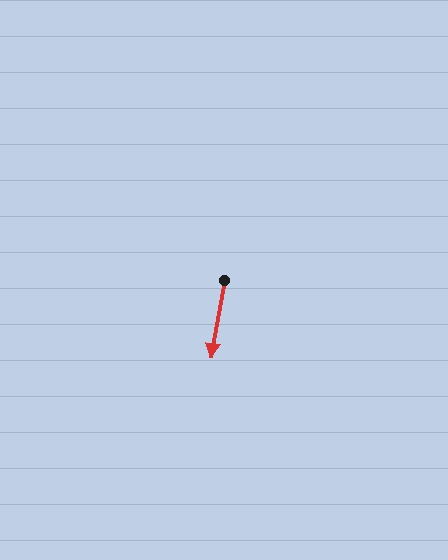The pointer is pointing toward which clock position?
Roughly 6 o'clock.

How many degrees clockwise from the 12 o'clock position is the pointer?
Approximately 190 degrees.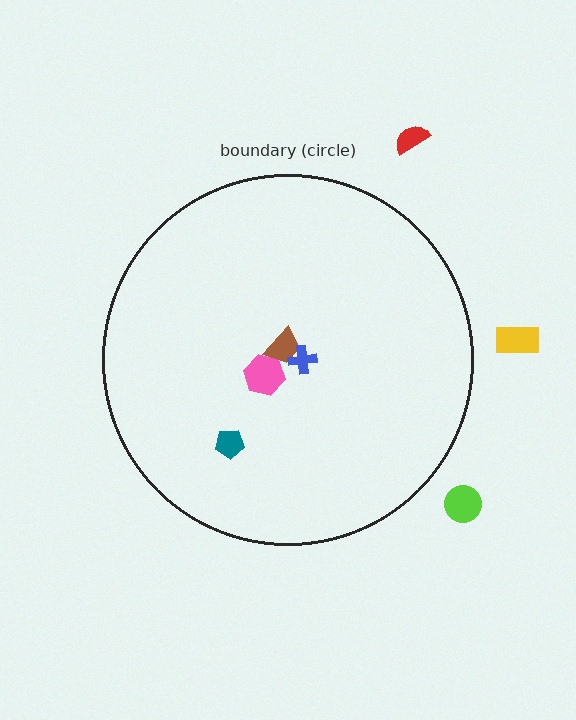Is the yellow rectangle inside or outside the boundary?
Outside.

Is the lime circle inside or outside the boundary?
Outside.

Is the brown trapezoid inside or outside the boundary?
Inside.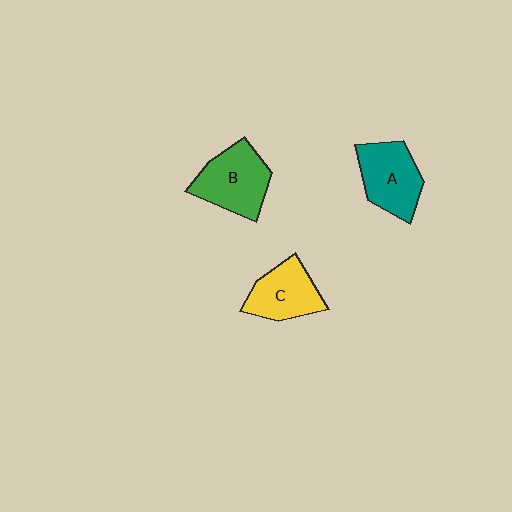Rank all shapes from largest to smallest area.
From largest to smallest: B (green), A (teal), C (yellow).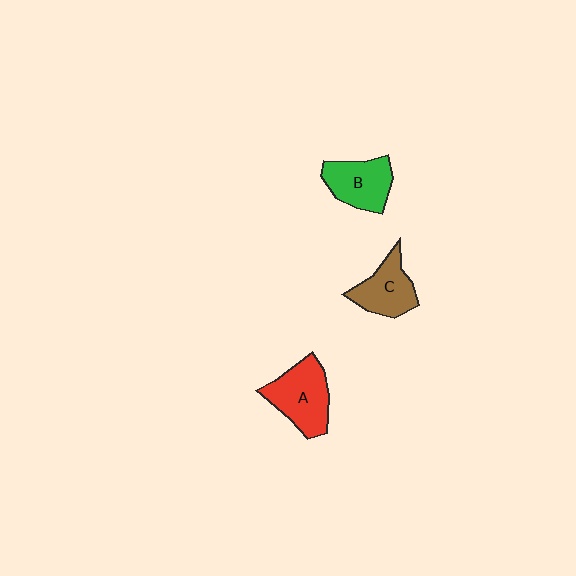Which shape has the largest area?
Shape A (red).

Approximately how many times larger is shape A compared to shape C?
Approximately 1.3 times.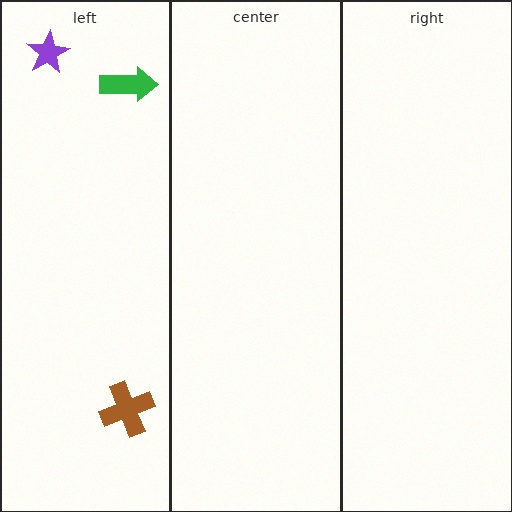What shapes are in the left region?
The purple star, the green arrow, the brown cross.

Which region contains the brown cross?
The left region.